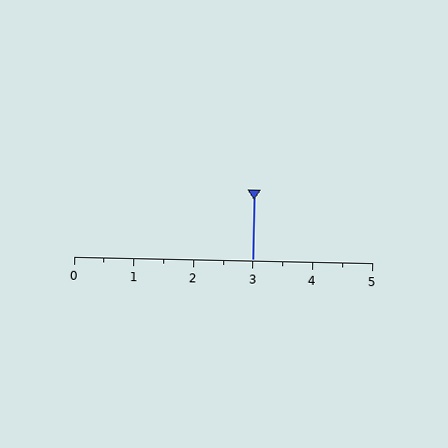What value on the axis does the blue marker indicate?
The marker indicates approximately 3.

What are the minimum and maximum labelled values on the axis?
The axis runs from 0 to 5.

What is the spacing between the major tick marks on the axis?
The major ticks are spaced 1 apart.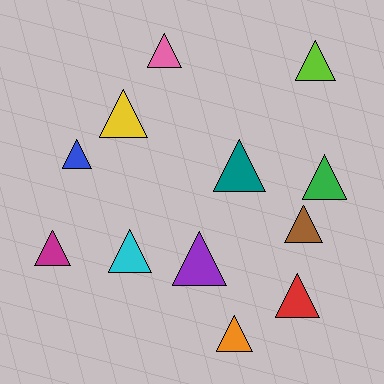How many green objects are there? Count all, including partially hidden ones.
There is 1 green object.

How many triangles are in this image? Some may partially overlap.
There are 12 triangles.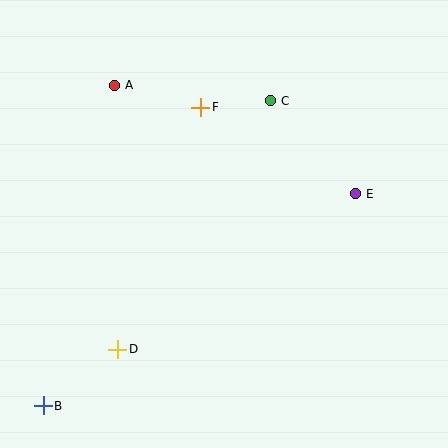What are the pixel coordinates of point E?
Point E is at (355, 194).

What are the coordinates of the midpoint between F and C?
The midpoint between F and C is at (236, 104).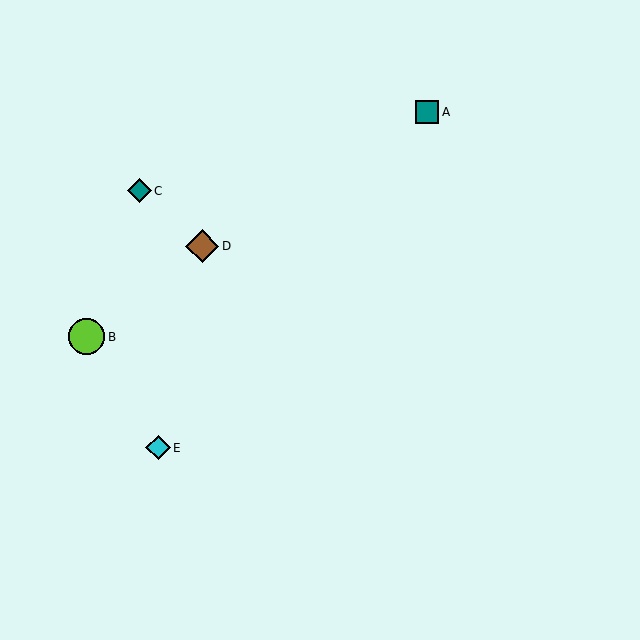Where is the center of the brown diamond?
The center of the brown diamond is at (202, 246).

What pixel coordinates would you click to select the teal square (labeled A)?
Click at (427, 112) to select the teal square A.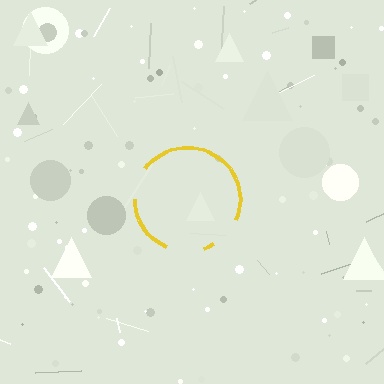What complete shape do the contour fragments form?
The contour fragments form a circle.